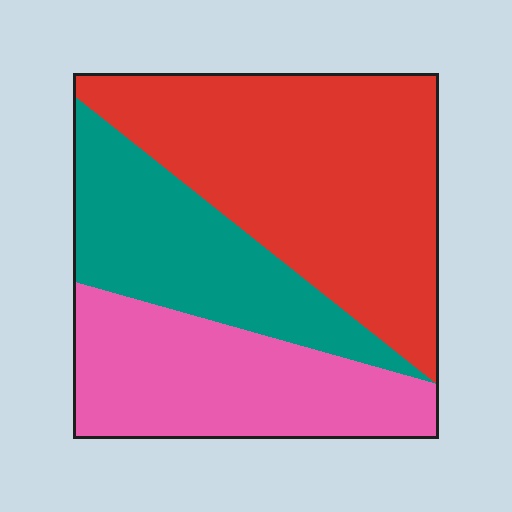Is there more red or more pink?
Red.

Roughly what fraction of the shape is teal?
Teal covers 25% of the shape.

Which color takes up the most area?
Red, at roughly 45%.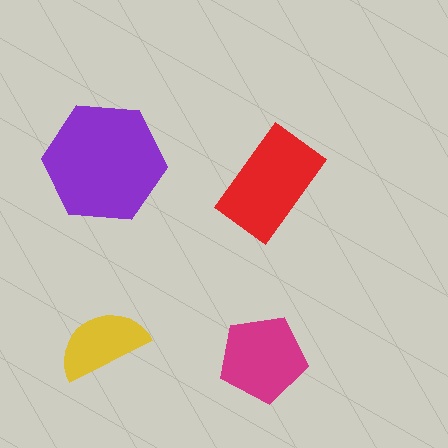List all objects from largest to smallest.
The purple hexagon, the red rectangle, the magenta pentagon, the yellow semicircle.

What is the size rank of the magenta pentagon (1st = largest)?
3rd.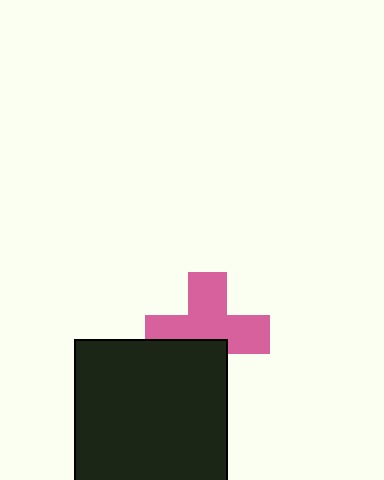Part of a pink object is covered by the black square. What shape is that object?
It is a cross.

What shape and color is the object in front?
The object in front is a black square.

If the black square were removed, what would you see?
You would see the complete pink cross.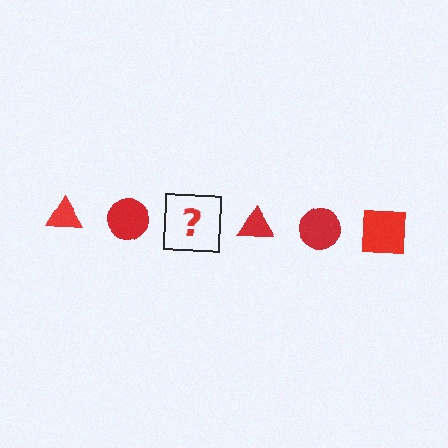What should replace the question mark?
The question mark should be replaced with a red square.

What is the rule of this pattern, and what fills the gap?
The rule is that the pattern cycles through triangle, circle, square shapes in red. The gap should be filled with a red square.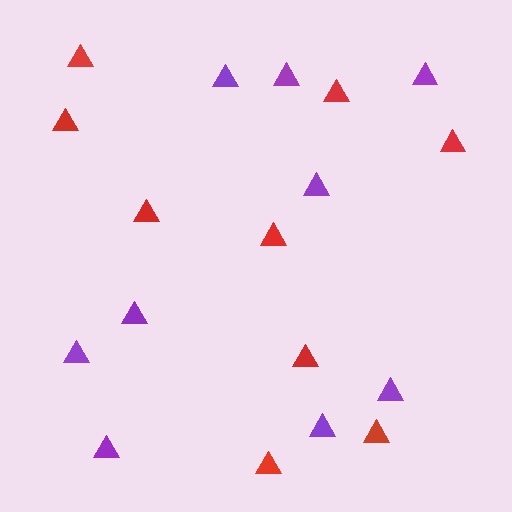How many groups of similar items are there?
There are 2 groups: one group of purple triangles (9) and one group of red triangles (9).